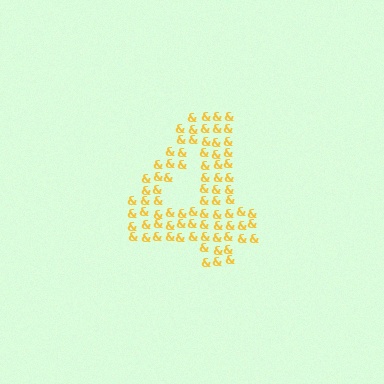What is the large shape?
The large shape is the digit 4.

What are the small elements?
The small elements are ampersands.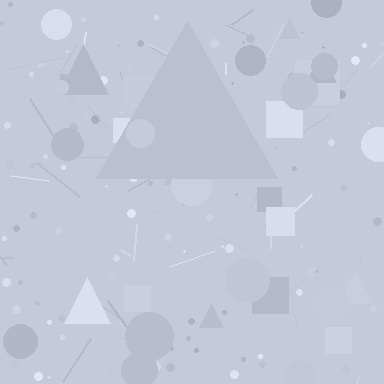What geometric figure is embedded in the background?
A triangle is embedded in the background.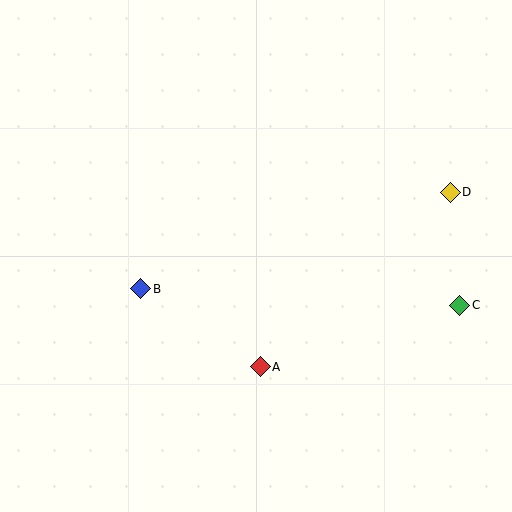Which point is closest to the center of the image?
Point A at (260, 367) is closest to the center.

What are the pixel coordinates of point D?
Point D is at (450, 192).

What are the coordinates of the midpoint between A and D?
The midpoint between A and D is at (355, 280).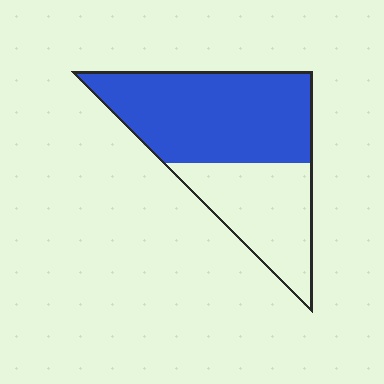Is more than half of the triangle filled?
Yes.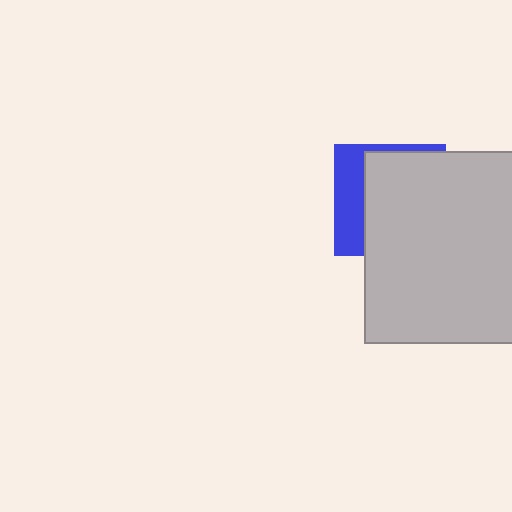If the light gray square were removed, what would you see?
You would see the complete blue square.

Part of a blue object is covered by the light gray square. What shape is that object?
It is a square.